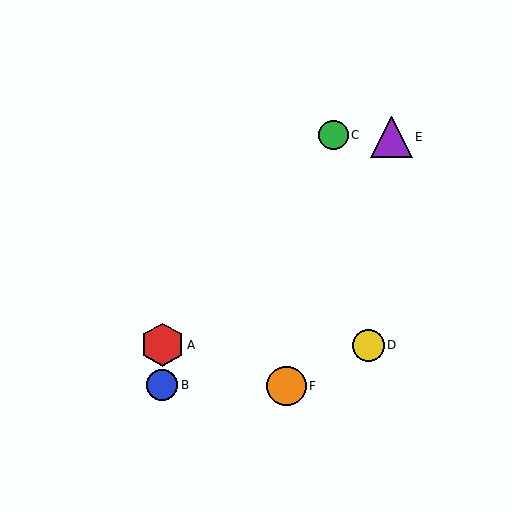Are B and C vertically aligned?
No, B is at x≈162 and C is at x≈333.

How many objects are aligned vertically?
2 objects (A, B) are aligned vertically.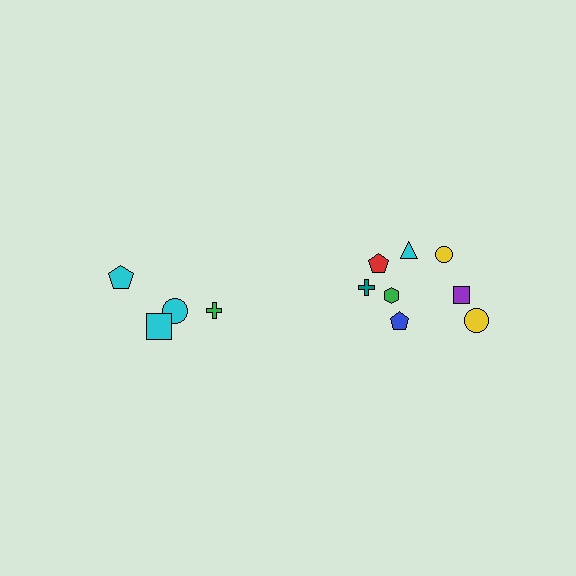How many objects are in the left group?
There are 4 objects.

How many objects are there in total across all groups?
There are 12 objects.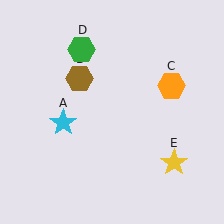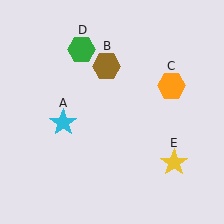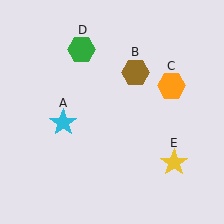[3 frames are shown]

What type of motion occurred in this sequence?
The brown hexagon (object B) rotated clockwise around the center of the scene.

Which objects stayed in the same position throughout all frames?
Cyan star (object A) and orange hexagon (object C) and green hexagon (object D) and yellow star (object E) remained stationary.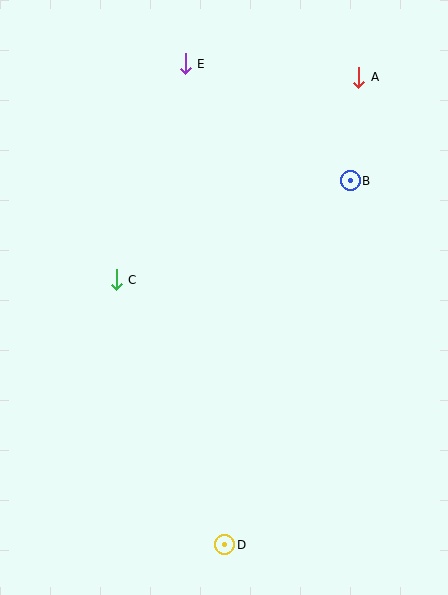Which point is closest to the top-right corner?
Point A is closest to the top-right corner.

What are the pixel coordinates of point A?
Point A is at (359, 77).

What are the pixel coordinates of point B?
Point B is at (350, 181).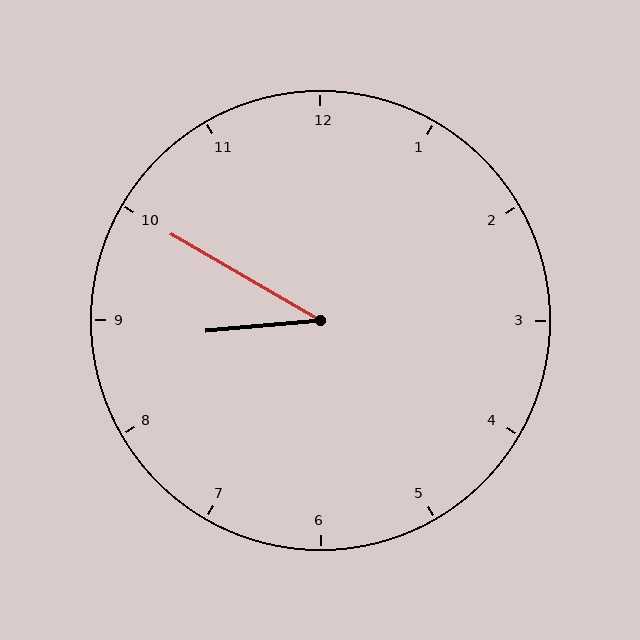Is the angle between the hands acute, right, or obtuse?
It is acute.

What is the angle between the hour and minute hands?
Approximately 35 degrees.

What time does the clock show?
8:50.